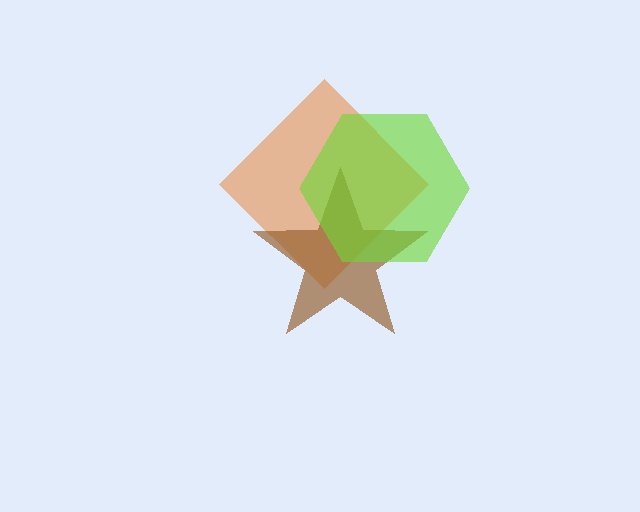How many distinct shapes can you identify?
There are 3 distinct shapes: an orange diamond, a brown star, a lime hexagon.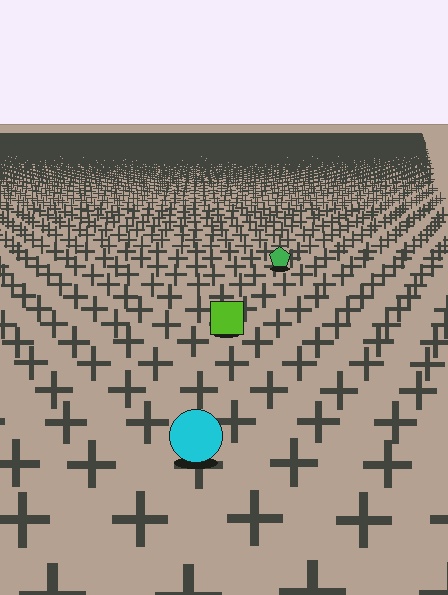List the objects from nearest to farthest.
From nearest to farthest: the cyan circle, the lime square, the green pentagon.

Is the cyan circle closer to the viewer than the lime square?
Yes. The cyan circle is closer — you can tell from the texture gradient: the ground texture is coarser near it.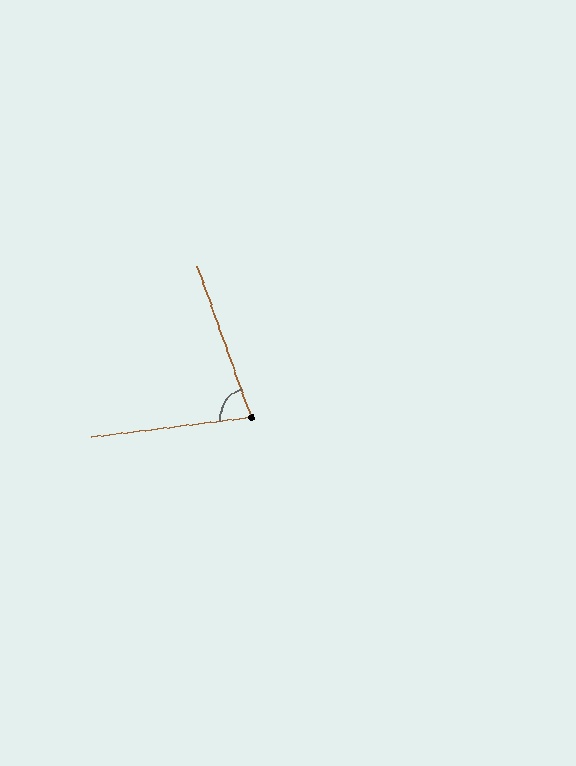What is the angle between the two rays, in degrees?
Approximately 78 degrees.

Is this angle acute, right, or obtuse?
It is acute.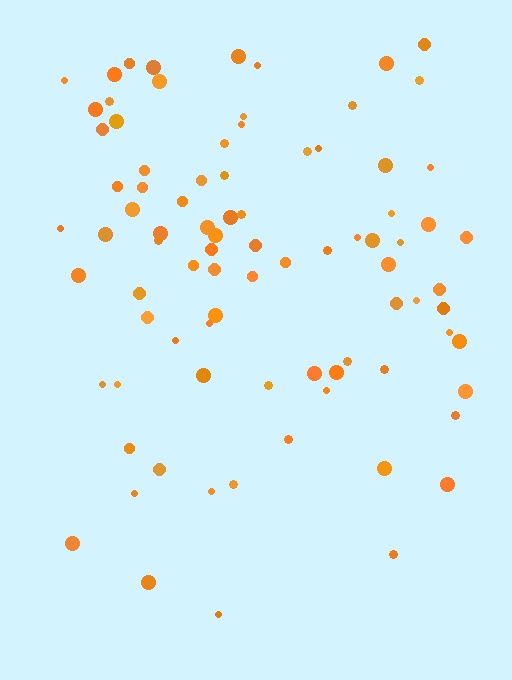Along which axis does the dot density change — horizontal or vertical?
Vertical.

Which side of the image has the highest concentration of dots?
The top.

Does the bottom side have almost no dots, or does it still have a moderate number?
Still a moderate number, just noticeably fewer than the top.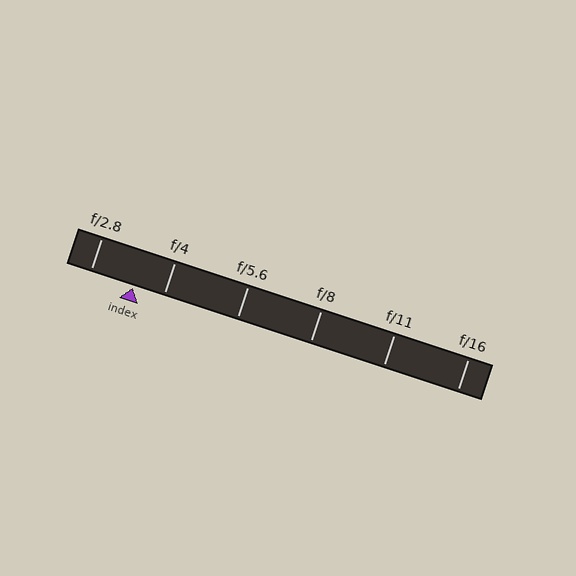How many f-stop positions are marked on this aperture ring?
There are 6 f-stop positions marked.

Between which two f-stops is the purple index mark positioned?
The index mark is between f/2.8 and f/4.